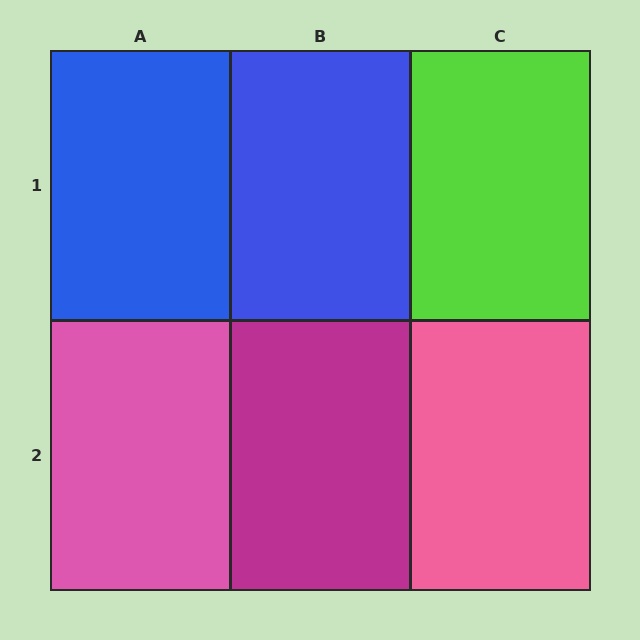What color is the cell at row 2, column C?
Pink.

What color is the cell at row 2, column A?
Pink.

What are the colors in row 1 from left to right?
Blue, blue, lime.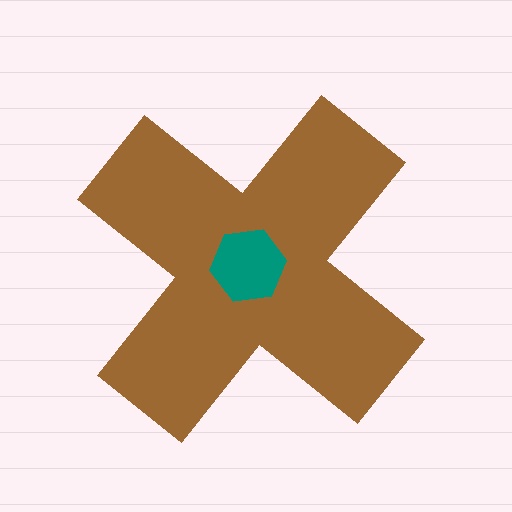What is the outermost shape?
The brown cross.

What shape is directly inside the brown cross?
The teal hexagon.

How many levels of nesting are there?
2.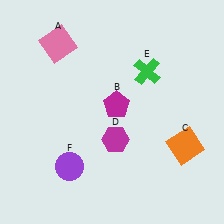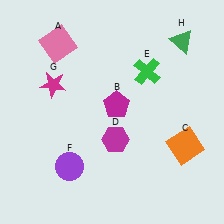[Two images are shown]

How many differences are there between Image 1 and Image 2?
There are 2 differences between the two images.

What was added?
A magenta star (G), a green triangle (H) were added in Image 2.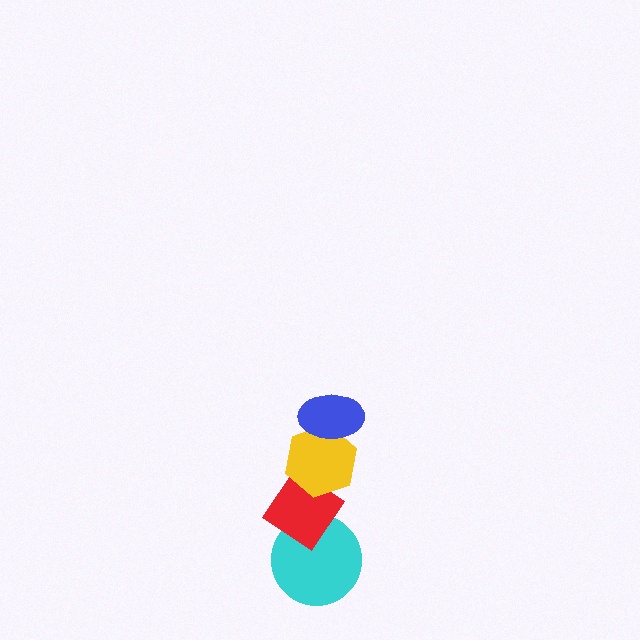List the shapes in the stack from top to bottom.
From top to bottom: the blue ellipse, the yellow hexagon, the red diamond, the cyan circle.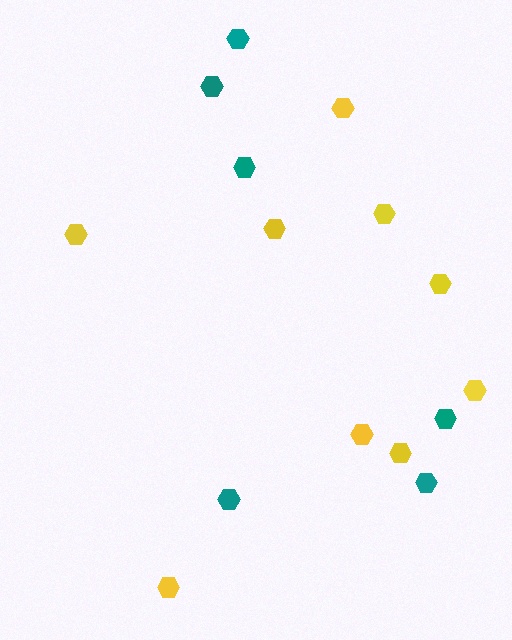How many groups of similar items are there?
There are 2 groups: one group of teal hexagons (6) and one group of yellow hexagons (9).